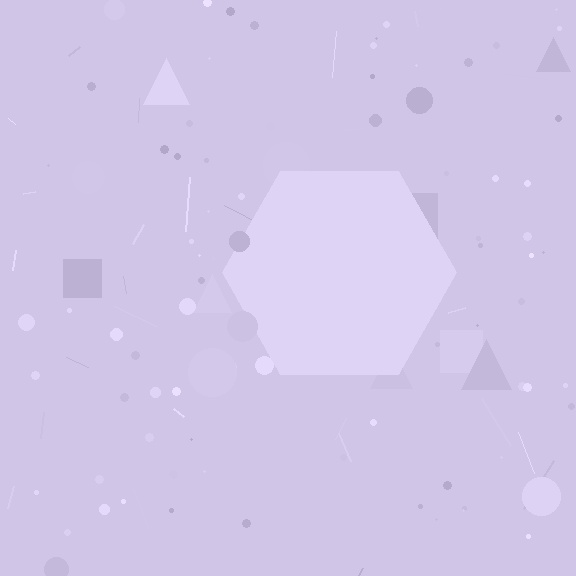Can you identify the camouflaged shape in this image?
The camouflaged shape is a hexagon.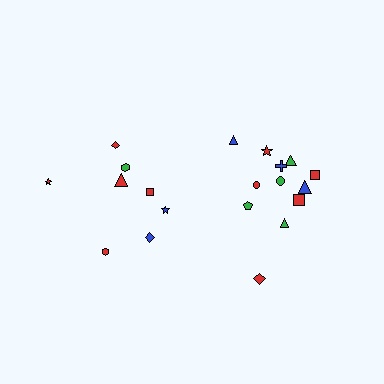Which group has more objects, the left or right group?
The right group.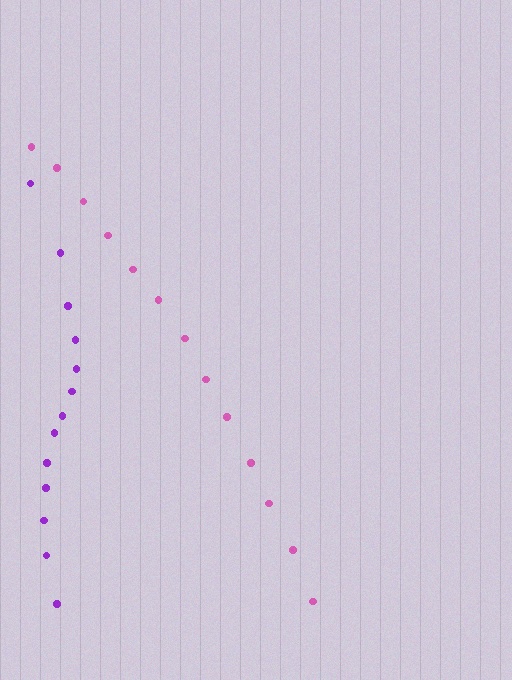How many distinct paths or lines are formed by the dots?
There are 2 distinct paths.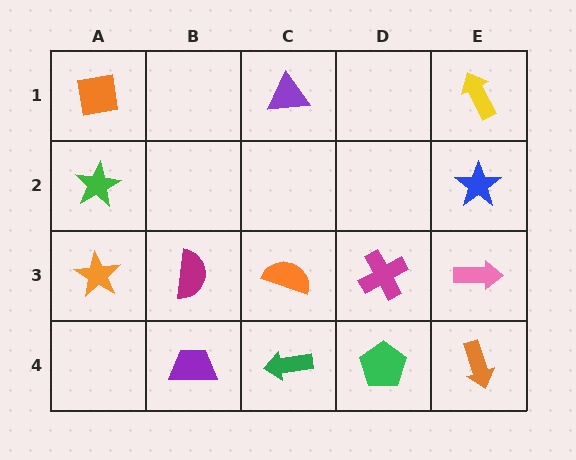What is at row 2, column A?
A green star.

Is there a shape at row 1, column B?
No, that cell is empty.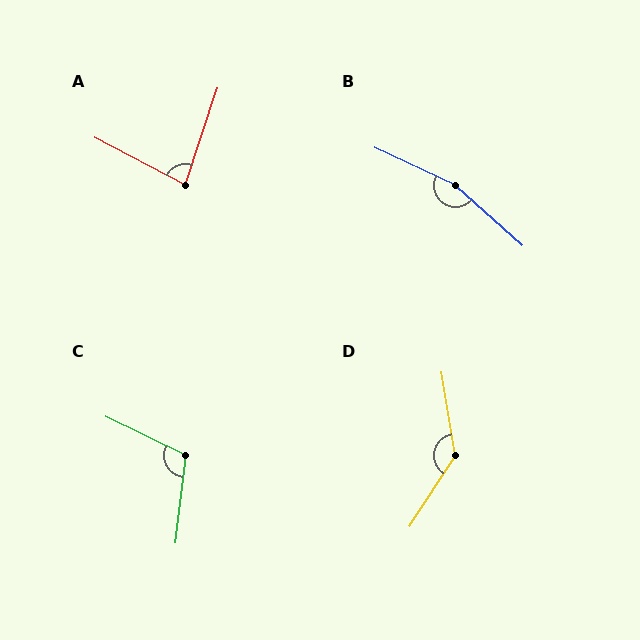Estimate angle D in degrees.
Approximately 138 degrees.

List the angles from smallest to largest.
A (80°), C (109°), D (138°), B (163°).